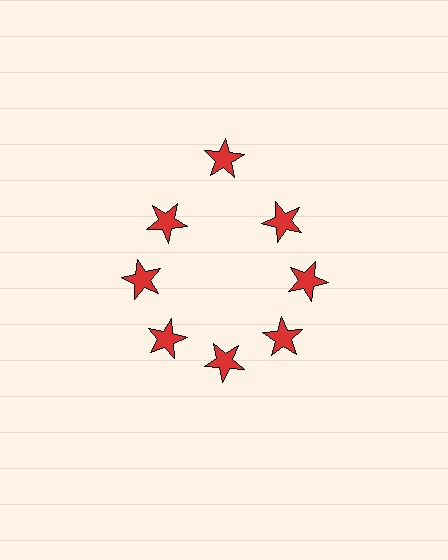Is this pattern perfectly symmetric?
No. The 8 red stars are arranged in a ring, but one element near the 12 o'clock position is pushed outward from the center, breaking the 8-fold rotational symmetry.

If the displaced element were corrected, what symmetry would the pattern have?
It would have 8-fold rotational symmetry — the pattern would map onto itself every 45 degrees.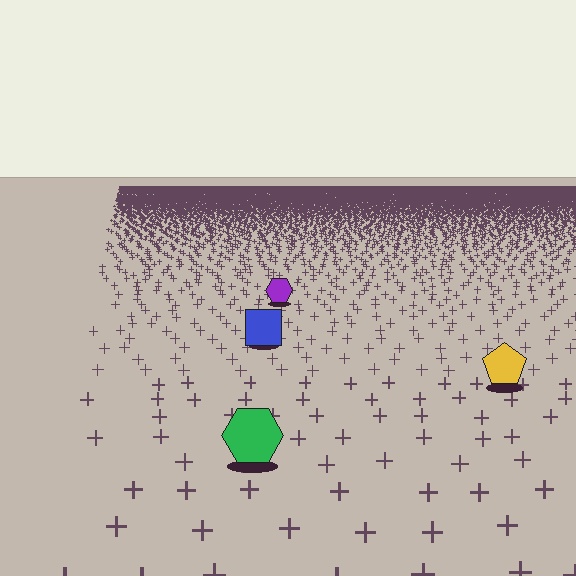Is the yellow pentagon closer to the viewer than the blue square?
Yes. The yellow pentagon is closer — you can tell from the texture gradient: the ground texture is coarser near it.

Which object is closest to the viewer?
The green hexagon is closest. The texture marks near it are larger and more spread out.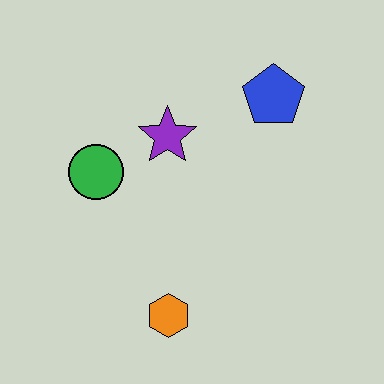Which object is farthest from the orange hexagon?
The blue pentagon is farthest from the orange hexagon.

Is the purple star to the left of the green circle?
No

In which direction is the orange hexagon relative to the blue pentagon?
The orange hexagon is below the blue pentagon.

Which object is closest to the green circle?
The purple star is closest to the green circle.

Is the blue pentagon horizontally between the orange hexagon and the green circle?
No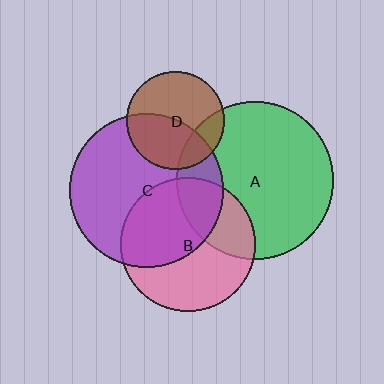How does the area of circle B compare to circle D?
Approximately 1.9 times.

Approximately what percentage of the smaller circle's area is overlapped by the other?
Approximately 50%.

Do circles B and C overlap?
Yes.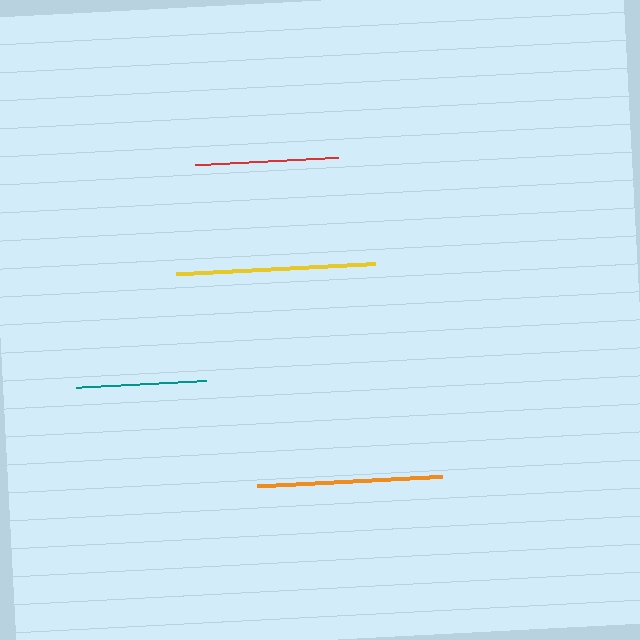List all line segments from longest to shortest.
From longest to shortest: yellow, orange, red, teal.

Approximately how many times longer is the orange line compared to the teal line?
The orange line is approximately 1.4 times the length of the teal line.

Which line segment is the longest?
The yellow line is the longest at approximately 199 pixels.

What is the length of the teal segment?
The teal segment is approximately 130 pixels long.